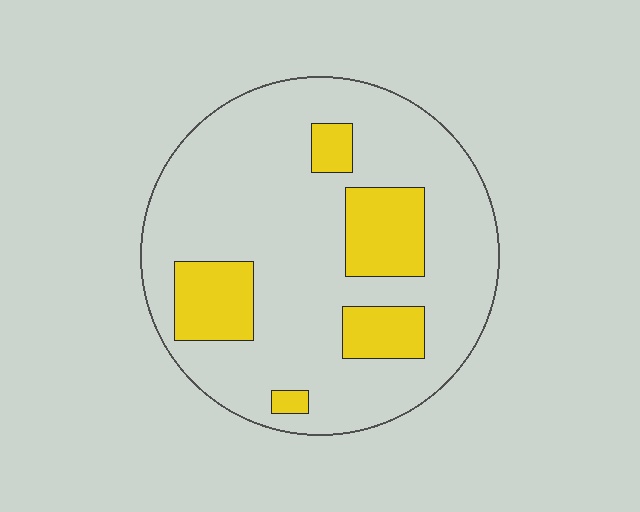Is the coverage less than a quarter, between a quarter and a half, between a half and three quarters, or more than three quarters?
Less than a quarter.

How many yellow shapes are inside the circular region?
5.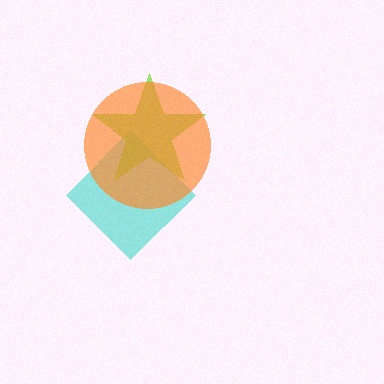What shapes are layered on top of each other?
The layered shapes are: a cyan diamond, a lime star, an orange circle.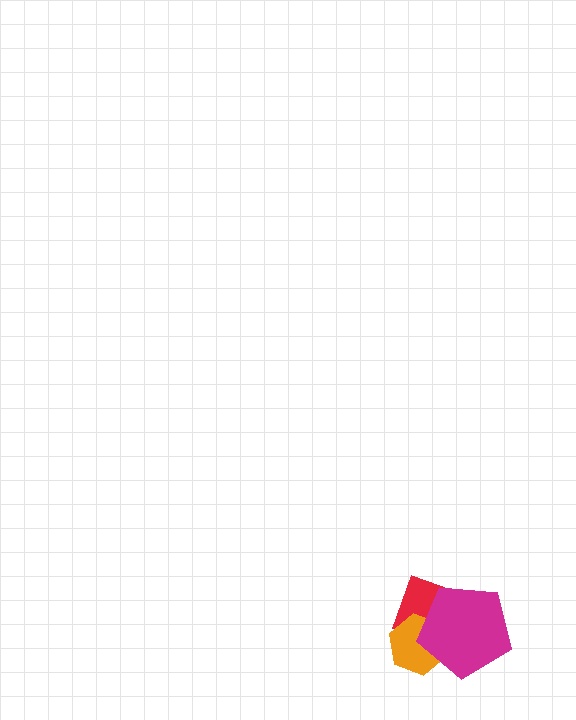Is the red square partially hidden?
Yes, it is partially covered by another shape.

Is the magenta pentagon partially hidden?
No, no other shape covers it.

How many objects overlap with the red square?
2 objects overlap with the red square.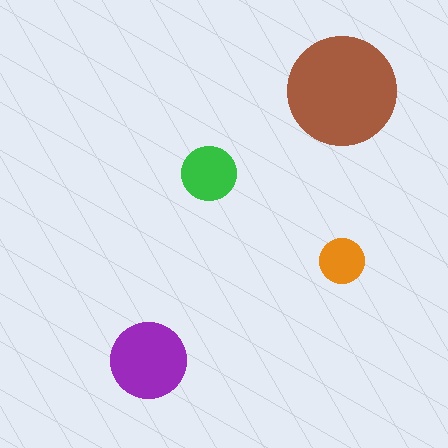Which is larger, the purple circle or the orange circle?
The purple one.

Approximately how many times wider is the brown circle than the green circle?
About 2 times wider.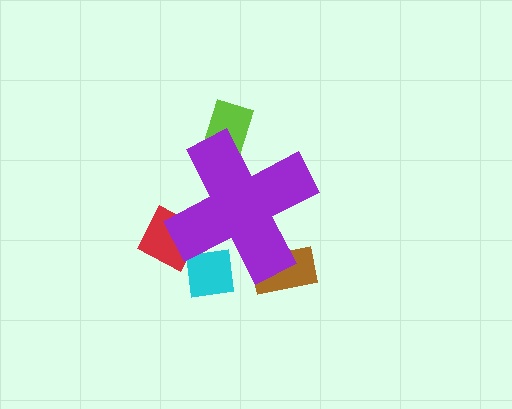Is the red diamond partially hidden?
Yes, the red diamond is partially hidden behind the purple cross.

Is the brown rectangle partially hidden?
Yes, the brown rectangle is partially hidden behind the purple cross.